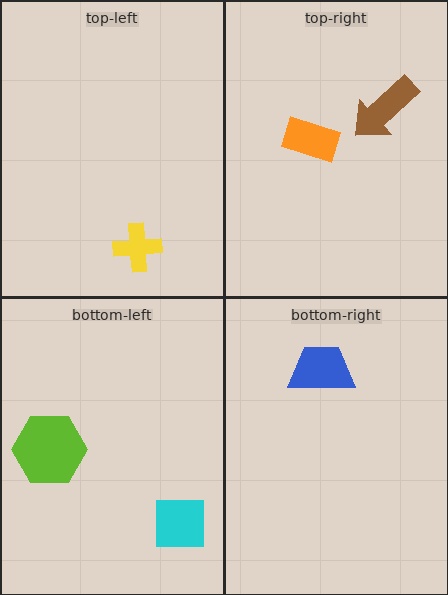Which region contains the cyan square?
The bottom-left region.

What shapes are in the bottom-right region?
The blue trapezoid.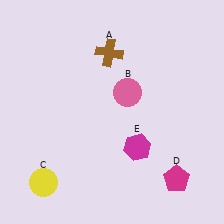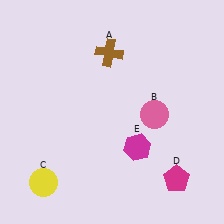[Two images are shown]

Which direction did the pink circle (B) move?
The pink circle (B) moved right.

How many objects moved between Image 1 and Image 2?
1 object moved between the two images.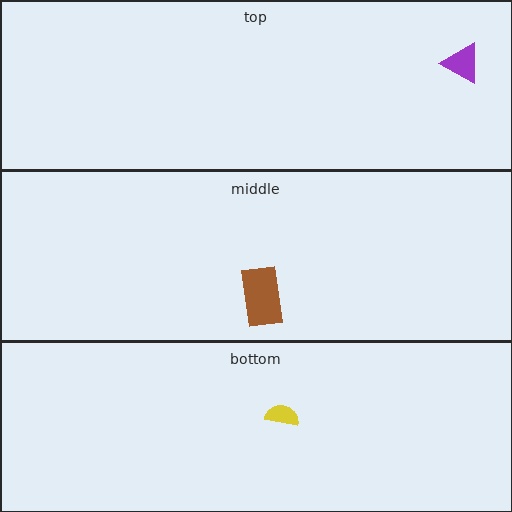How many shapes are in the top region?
1.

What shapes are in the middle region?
The brown rectangle.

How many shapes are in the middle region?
1.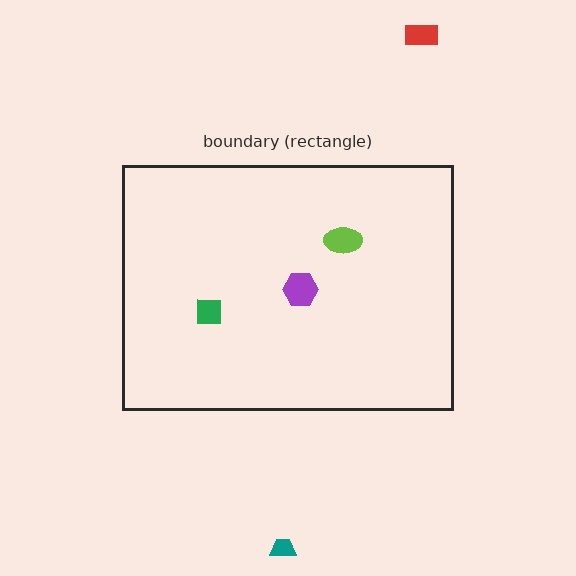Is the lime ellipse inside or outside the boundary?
Inside.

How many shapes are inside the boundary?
3 inside, 2 outside.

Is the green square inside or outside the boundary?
Inside.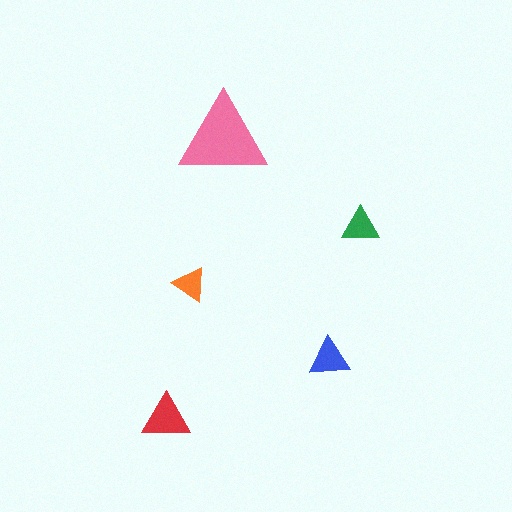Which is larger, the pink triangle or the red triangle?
The pink one.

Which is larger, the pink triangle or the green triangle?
The pink one.